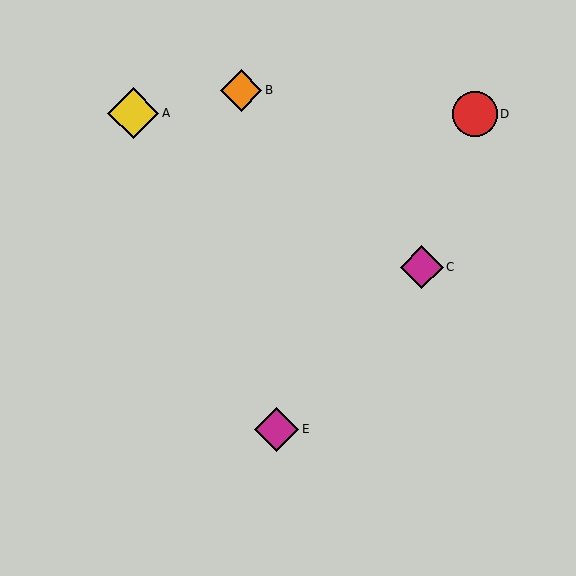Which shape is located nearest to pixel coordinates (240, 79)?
The orange diamond (labeled B) at (241, 90) is nearest to that location.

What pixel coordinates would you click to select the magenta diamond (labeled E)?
Click at (277, 429) to select the magenta diamond E.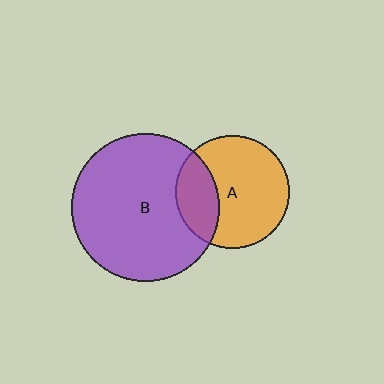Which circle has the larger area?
Circle B (purple).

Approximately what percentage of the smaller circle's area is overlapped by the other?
Approximately 30%.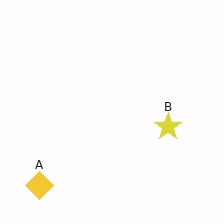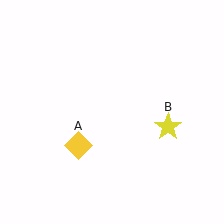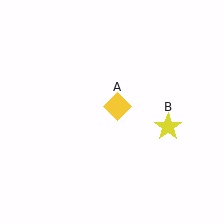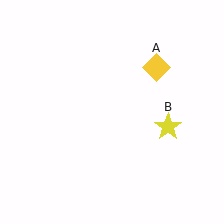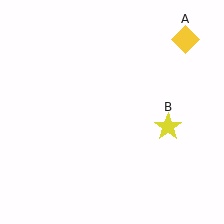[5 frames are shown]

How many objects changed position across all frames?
1 object changed position: yellow diamond (object A).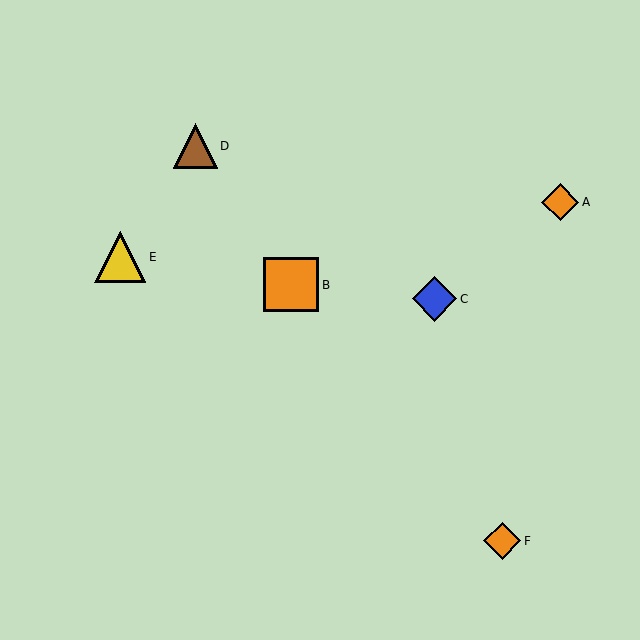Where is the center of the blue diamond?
The center of the blue diamond is at (434, 299).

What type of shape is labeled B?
Shape B is an orange square.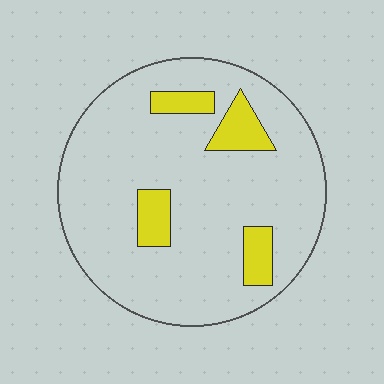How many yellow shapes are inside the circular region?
4.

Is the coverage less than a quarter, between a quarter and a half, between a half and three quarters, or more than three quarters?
Less than a quarter.